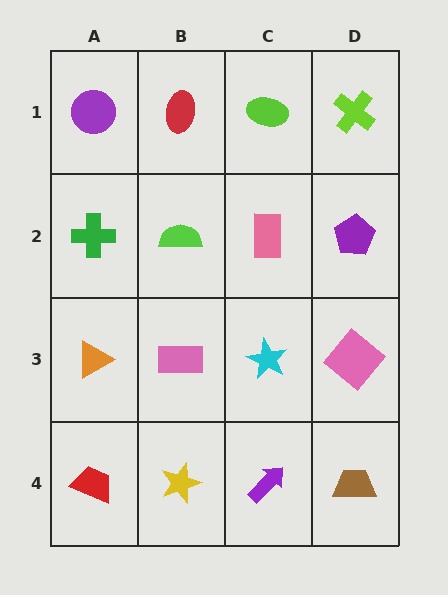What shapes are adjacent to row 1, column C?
A pink rectangle (row 2, column C), a red ellipse (row 1, column B), a lime cross (row 1, column D).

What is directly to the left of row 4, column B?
A red trapezoid.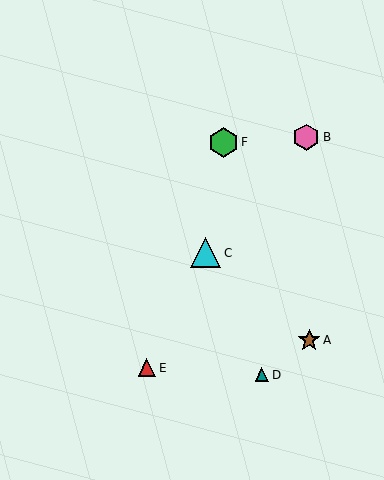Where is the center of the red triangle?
The center of the red triangle is at (147, 368).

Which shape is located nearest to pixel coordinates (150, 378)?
The red triangle (labeled E) at (147, 368) is nearest to that location.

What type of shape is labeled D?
Shape D is a teal triangle.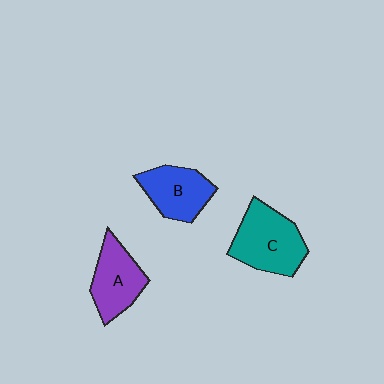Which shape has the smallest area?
Shape B (blue).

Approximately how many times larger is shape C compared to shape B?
Approximately 1.3 times.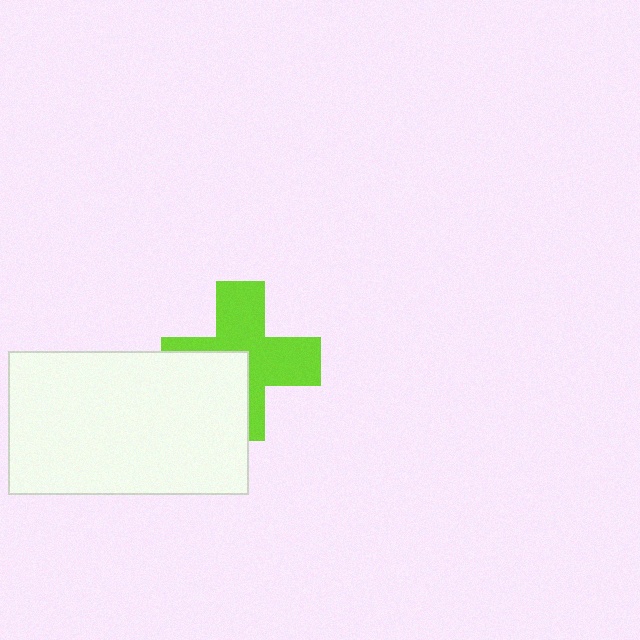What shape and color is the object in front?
The object in front is a white rectangle.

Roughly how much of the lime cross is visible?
About half of it is visible (roughly 63%).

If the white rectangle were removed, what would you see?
You would see the complete lime cross.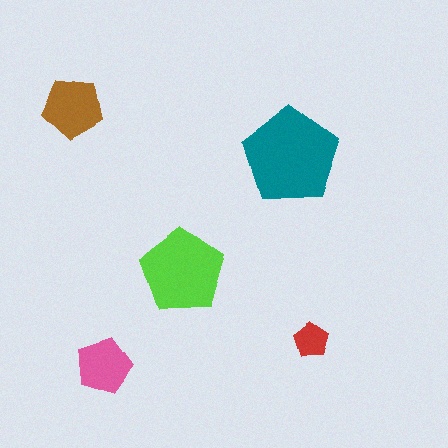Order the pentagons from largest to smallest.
the teal one, the lime one, the brown one, the pink one, the red one.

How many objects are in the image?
There are 5 objects in the image.